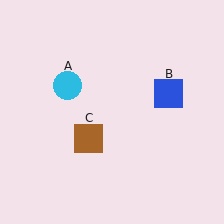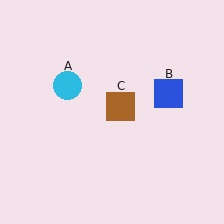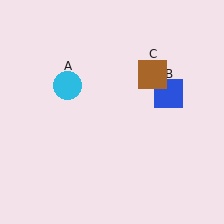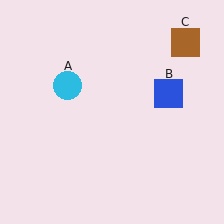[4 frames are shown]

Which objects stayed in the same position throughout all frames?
Cyan circle (object A) and blue square (object B) remained stationary.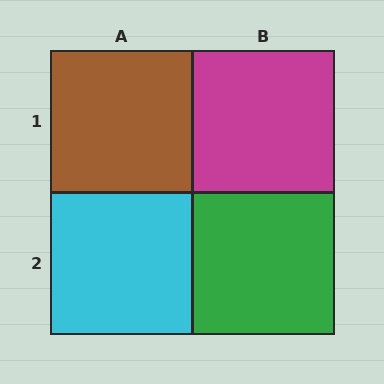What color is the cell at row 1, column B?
Magenta.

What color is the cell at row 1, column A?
Brown.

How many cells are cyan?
1 cell is cyan.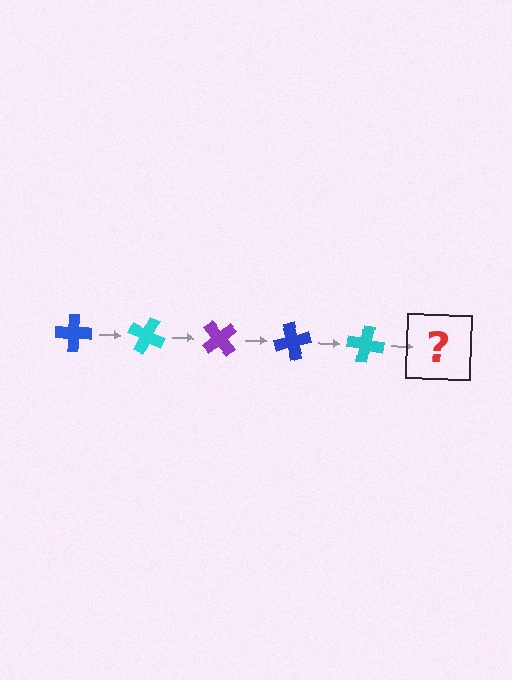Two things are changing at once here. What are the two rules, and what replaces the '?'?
The two rules are that it rotates 25 degrees each step and the color cycles through blue, cyan, and purple. The '?' should be a purple cross, rotated 125 degrees from the start.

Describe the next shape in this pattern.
It should be a purple cross, rotated 125 degrees from the start.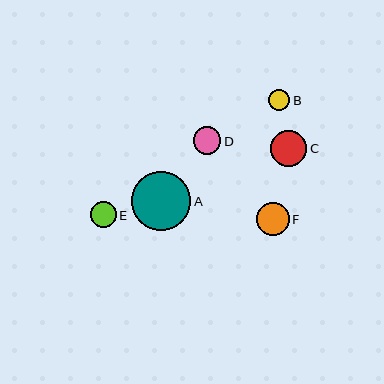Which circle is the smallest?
Circle B is the smallest with a size of approximately 21 pixels.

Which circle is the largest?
Circle A is the largest with a size of approximately 59 pixels.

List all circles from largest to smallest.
From largest to smallest: A, C, F, D, E, B.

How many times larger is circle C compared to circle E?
Circle C is approximately 1.4 times the size of circle E.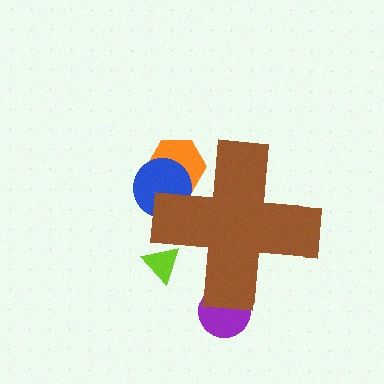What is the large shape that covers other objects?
A brown cross.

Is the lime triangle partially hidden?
Yes, the lime triangle is partially hidden behind the brown cross.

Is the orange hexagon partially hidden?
Yes, the orange hexagon is partially hidden behind the brown cross.